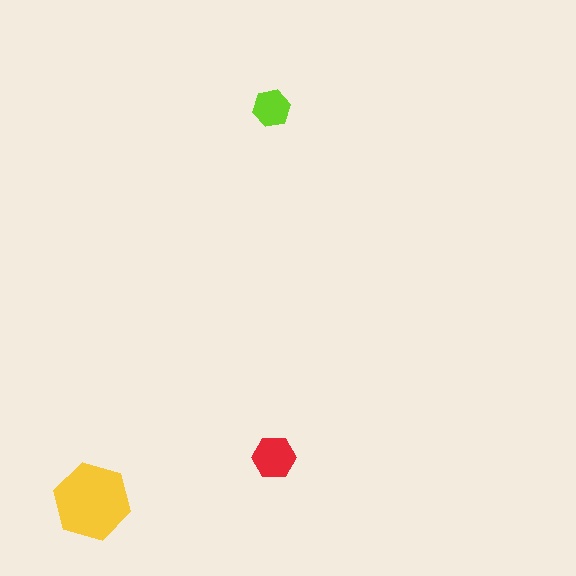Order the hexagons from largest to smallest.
the yellow one, the red one, the lime one.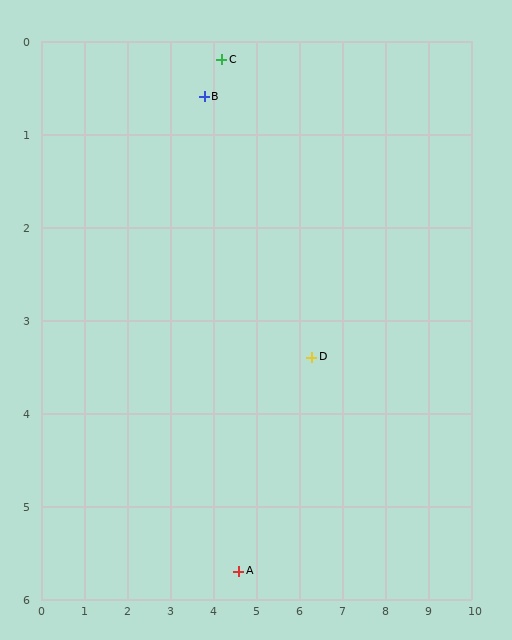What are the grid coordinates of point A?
Point A is at approximately (4.6, 5.7).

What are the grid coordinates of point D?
Point D is at approximately (6.3, 3.4).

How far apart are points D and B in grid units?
Points D and B are about 3.8 grid units apart.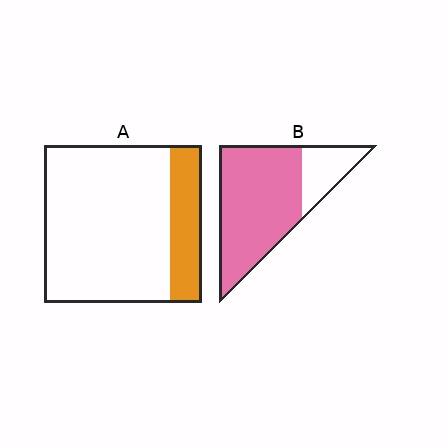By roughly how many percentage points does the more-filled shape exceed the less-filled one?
By roughly 55 percentage points (B over A).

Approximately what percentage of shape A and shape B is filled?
A is approximately 20% and B is approximately 75%.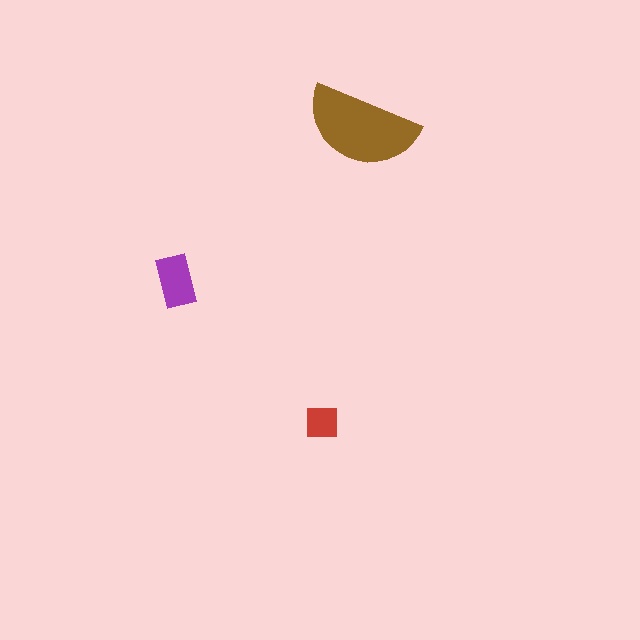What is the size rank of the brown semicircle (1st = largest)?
1st.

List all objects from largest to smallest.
The brown semicircle, the purple rectangle, the red square.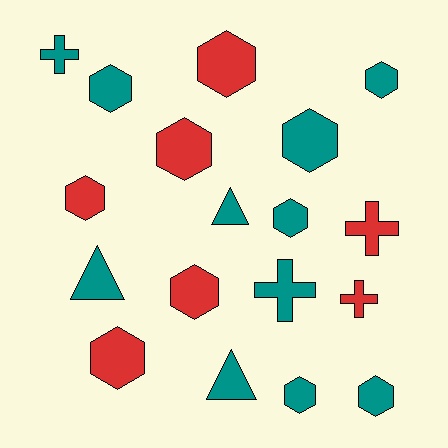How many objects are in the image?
There are 18 objects.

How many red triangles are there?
There are no red triangles.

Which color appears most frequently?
Teal, with 11 objects.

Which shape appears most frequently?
Hexagon, with 11 objects.